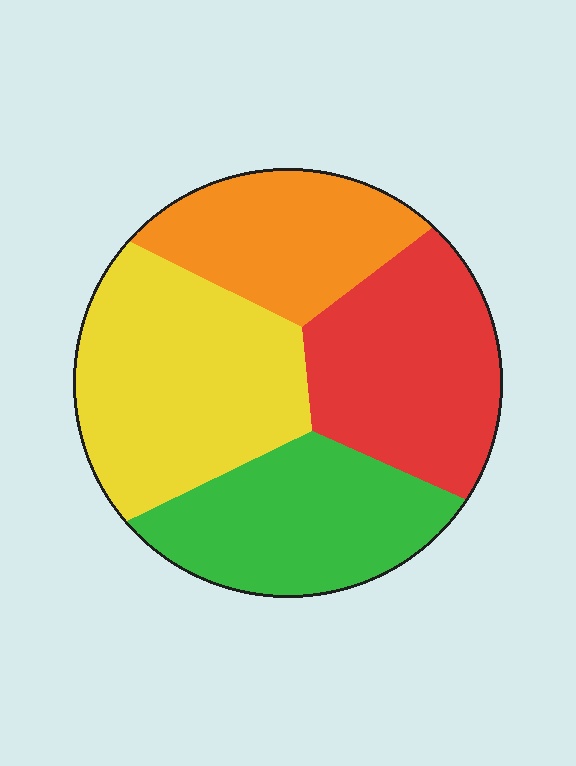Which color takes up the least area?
Orange, at roughly 20%.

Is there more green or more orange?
Green.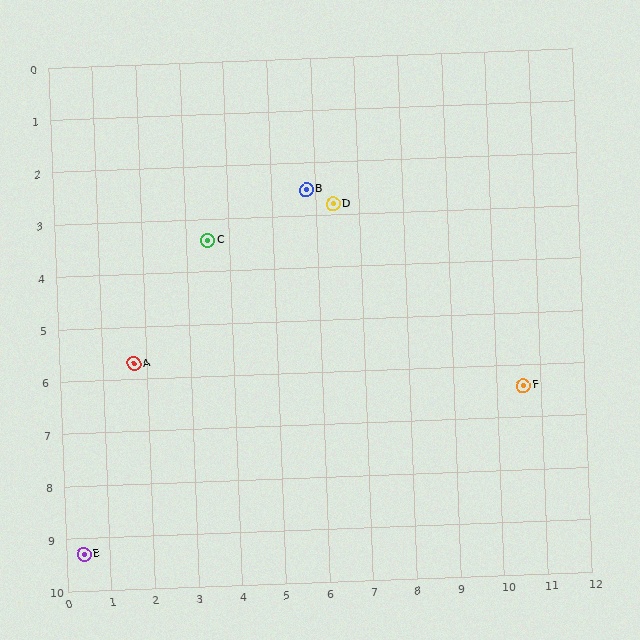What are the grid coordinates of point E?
Point E is at approximately (0.4, 9.3).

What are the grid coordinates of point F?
Point F is at approximately (10.6, 6.4).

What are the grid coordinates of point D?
Point D is at approximately (6.4, 2.8).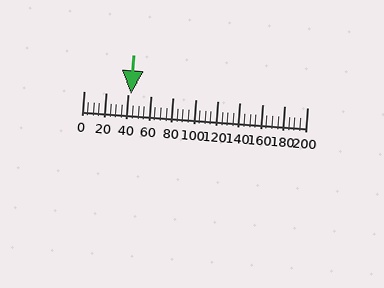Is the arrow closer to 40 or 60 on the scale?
The arrow is closer to 40.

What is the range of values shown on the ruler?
The ruler shows values from 0 to 200.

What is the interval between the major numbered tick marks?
The major tick marks are spaced 20 units apart.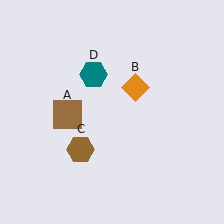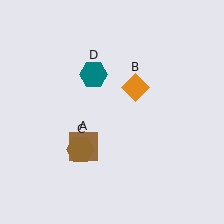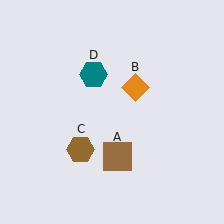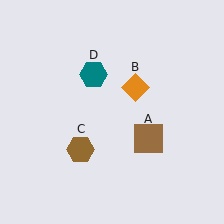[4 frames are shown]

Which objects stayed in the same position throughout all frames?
Orange diamond (object B) and brown hexagon (object C) and teal hexagon (object D) remained stationary.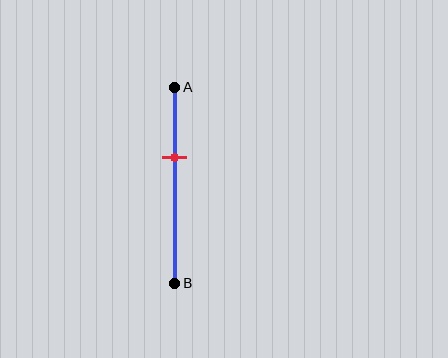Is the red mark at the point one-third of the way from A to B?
Yes, the mark is approximately at the one-third point.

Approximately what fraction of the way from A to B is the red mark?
The red mark is approximately 35% of the way from A to B.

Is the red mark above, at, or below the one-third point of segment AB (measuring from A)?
The red mark is approximately at the one-third point of segment AB.